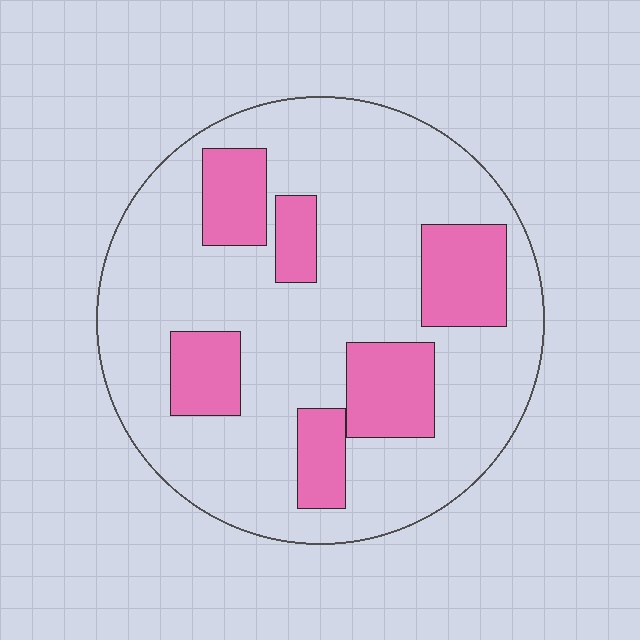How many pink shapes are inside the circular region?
6.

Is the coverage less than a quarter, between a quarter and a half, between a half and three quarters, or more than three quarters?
Less than a quarter.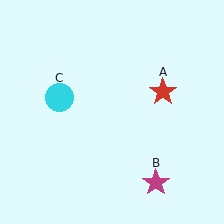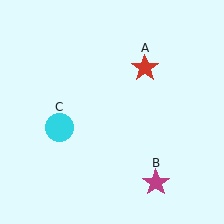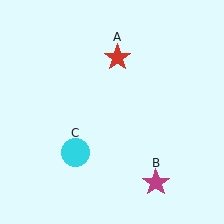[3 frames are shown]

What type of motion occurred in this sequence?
The red star (object A), cyan circle (object C) rotated counterclockwise around the center of the scene.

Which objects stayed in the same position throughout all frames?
Magenta star (object B) remained stationary.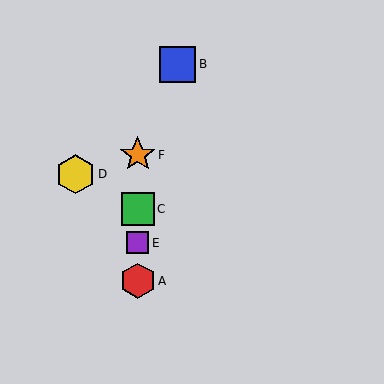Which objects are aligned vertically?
Objects A, C, E, F are aligned vertically.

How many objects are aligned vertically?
4 objects (A, C, E, F) are aligned vertically.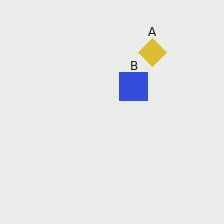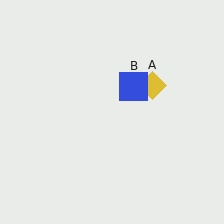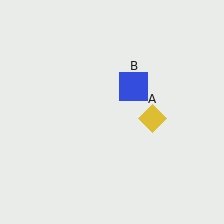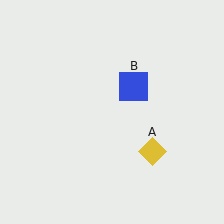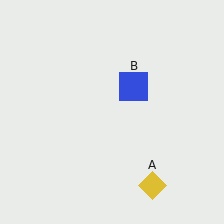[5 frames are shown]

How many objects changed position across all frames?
1 object changed position: yellow diamond (object A).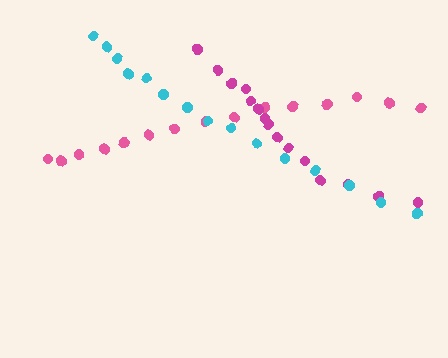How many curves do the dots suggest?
There are 3 distinct paths.